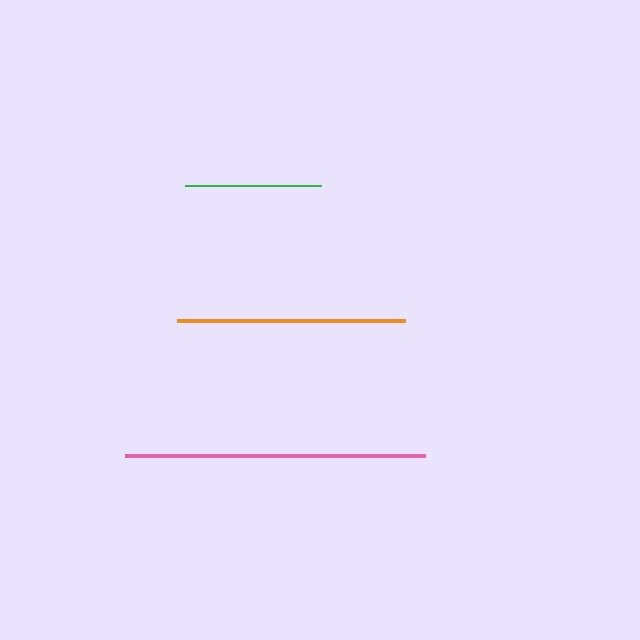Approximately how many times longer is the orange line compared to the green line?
The orange line is approximately 1.7 times the length of the green line.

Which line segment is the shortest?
The green line is the shortest at approximately 136 pixels.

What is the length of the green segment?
The green segment is approximately 136 pixels long.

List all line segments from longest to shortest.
From longest to shortest: pink, orange, green.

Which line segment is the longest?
The pink line is the longest at approximately 300 pixels.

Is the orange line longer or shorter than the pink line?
The pink line is longer than the orange line.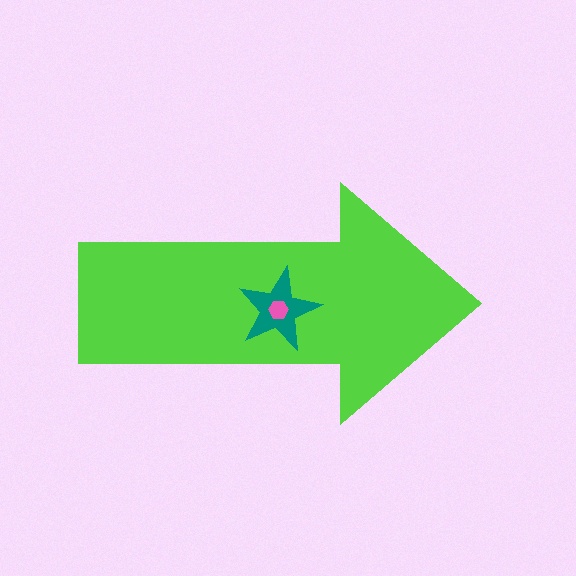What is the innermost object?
The pink hexagon.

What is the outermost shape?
The lime arrow.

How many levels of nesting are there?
3.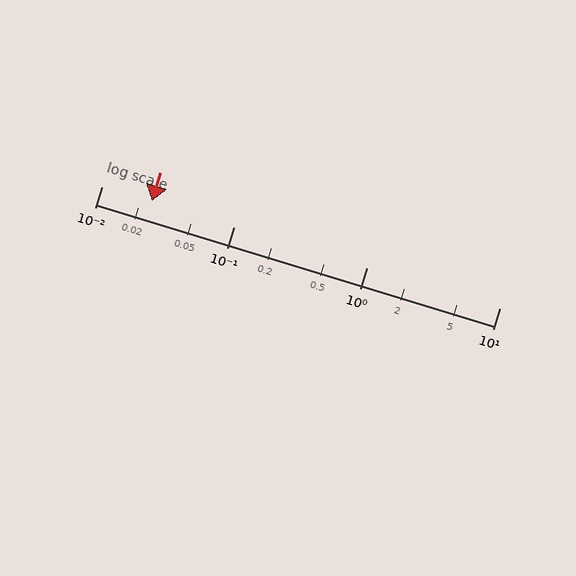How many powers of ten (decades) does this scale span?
The scale spans 3 decades, from 0.01 to 10.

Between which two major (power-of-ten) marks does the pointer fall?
The pointer is between 0.01 and 0.1.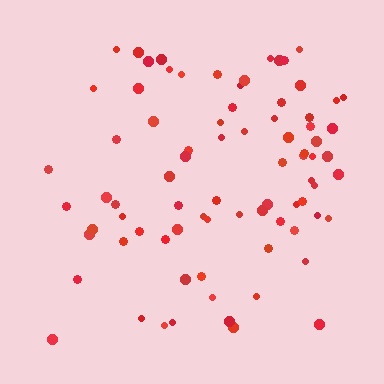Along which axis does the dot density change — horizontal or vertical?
Horizontal.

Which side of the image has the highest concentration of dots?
The right.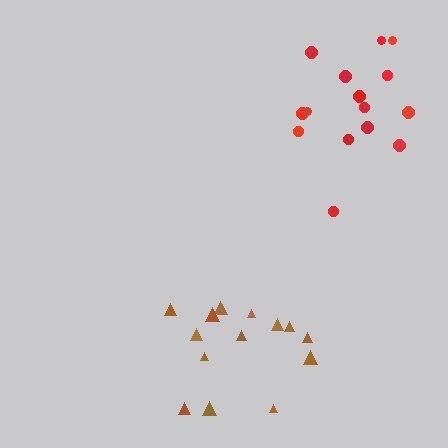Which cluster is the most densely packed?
Red.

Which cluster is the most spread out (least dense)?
Brown.